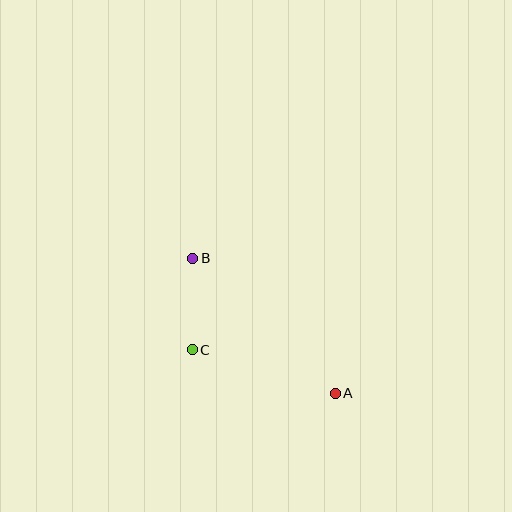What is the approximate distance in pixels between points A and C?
The distance between A and C is approximately 150 pixels.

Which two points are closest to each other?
Points B and C are closest to each other.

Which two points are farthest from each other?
Points A and B are farthest from each other.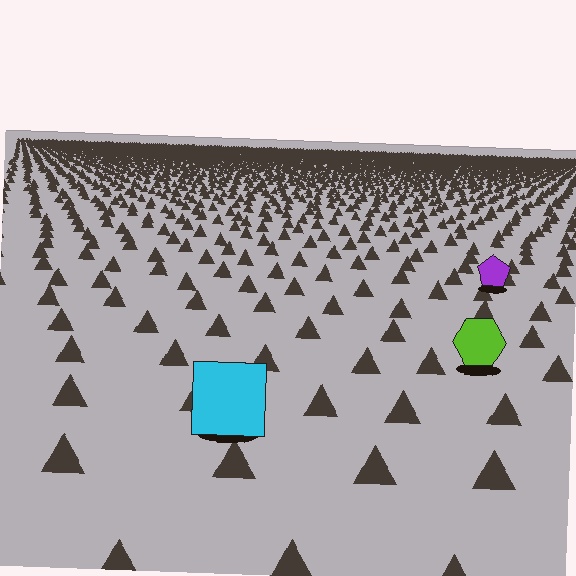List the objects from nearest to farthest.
From nearest to farthest: the cyan square, the lime hexagon, the purple pentagon.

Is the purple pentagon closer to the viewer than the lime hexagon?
No. The lime hexagon is closer — you can tell from the texture gradient: the ground texture is coarser near it.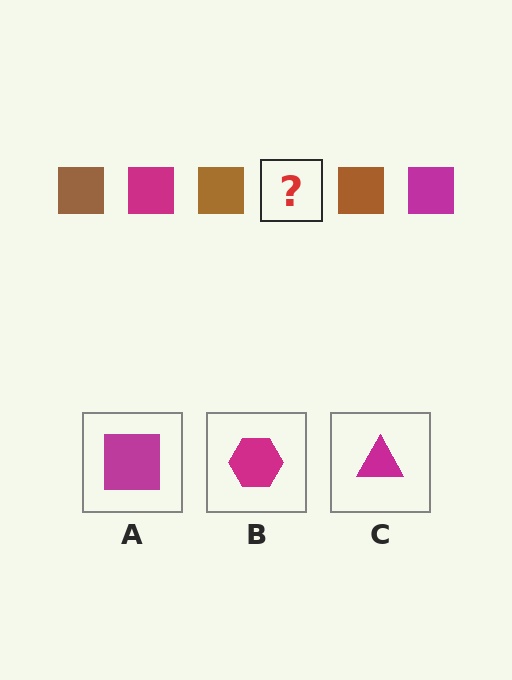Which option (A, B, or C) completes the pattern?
A.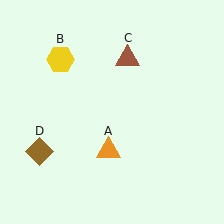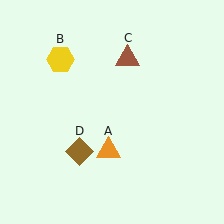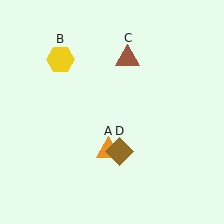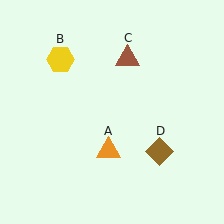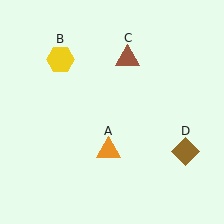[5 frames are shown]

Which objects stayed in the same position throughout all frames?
Orange triangle (object A) and yellow hexagon (object B) and brown triangle (object C) remained stationary.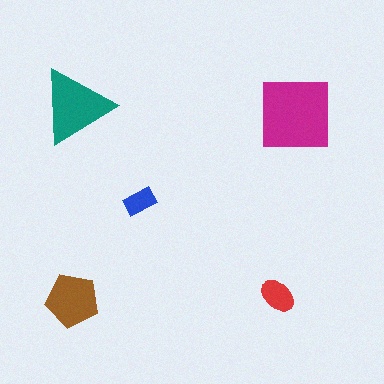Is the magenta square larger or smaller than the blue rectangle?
Larger.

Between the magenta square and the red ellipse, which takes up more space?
The magenta square.